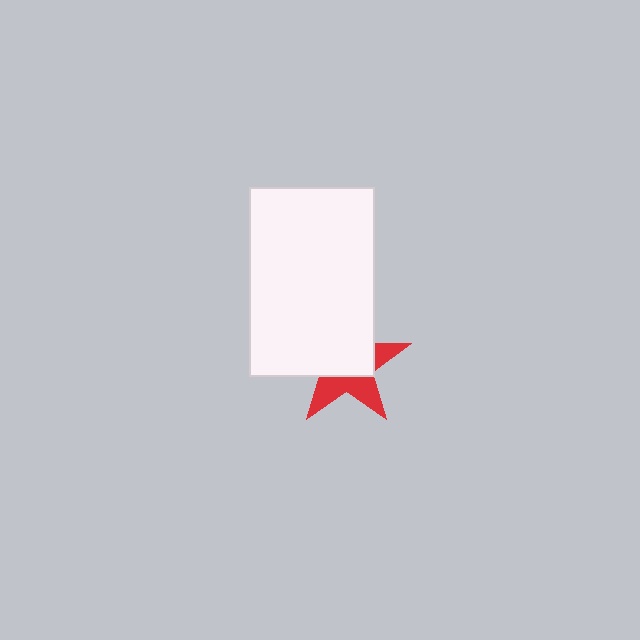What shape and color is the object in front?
The object in front is a white rectangle.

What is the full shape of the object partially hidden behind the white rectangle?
The partially hidden object is a red star.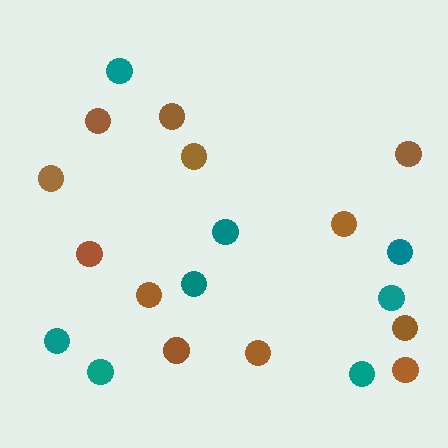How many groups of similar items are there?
There are 2 groups: one group of teal circles (8) and one group of brown circles (12).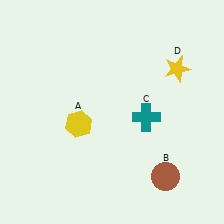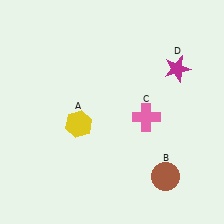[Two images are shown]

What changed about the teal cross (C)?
In Image 1, C is teal. In Image 2, it changed to pink.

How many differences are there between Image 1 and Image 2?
There are 2 differences between the two images.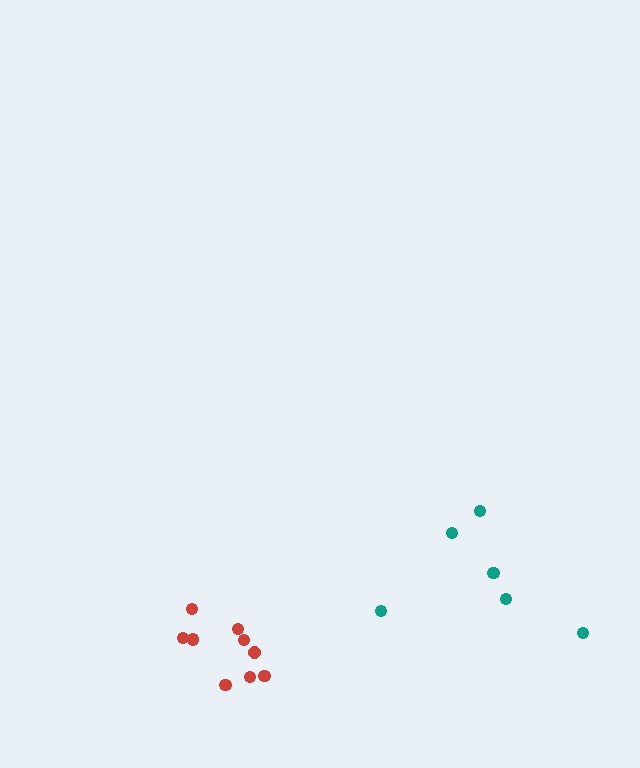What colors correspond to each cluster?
The clusters are colored: red, teal.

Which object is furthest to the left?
The red cluster is leftmost.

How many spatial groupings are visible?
There are 2 spatial groupings.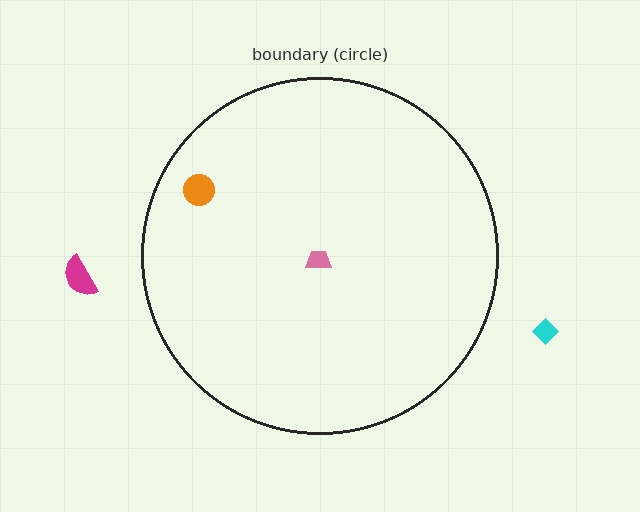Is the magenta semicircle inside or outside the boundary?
Outside.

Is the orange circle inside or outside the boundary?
Inside.